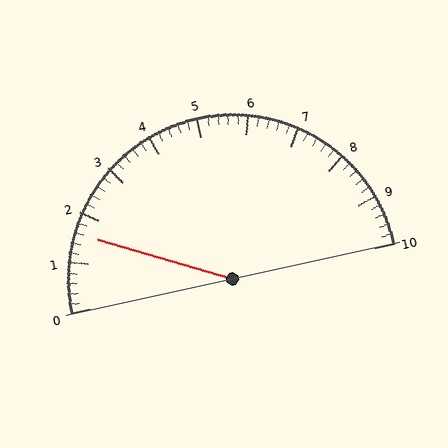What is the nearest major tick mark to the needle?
The nearest major tick mark is 2.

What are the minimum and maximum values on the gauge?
The gauge ranges from 0 to 10.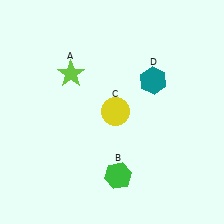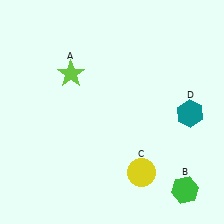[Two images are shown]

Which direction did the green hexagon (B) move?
The green hexagon (B) moved right.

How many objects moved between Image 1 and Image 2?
3 objects moved between the two images.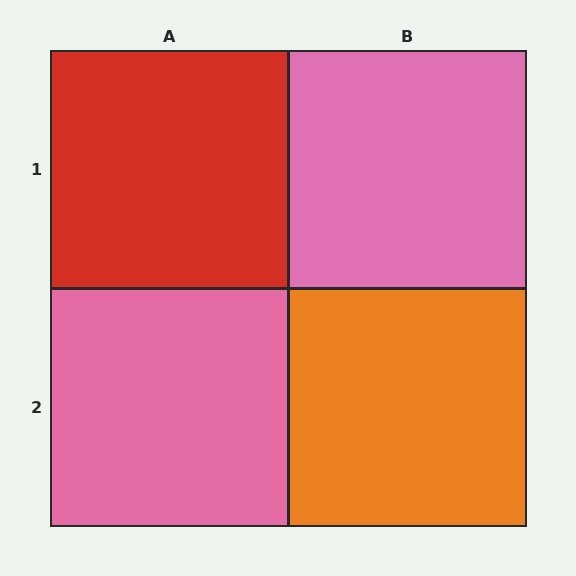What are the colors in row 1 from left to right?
Red, pink.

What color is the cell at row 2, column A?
Pink.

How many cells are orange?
1 cell is orange.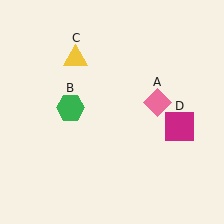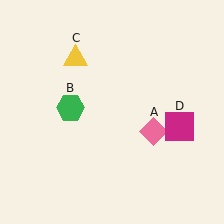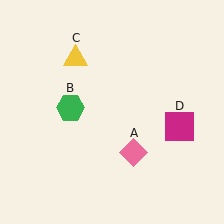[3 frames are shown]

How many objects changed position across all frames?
1 object changed position: pink diamond (object A).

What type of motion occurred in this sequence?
The pink diamond (object A) rotated clockwise around the center of the scene.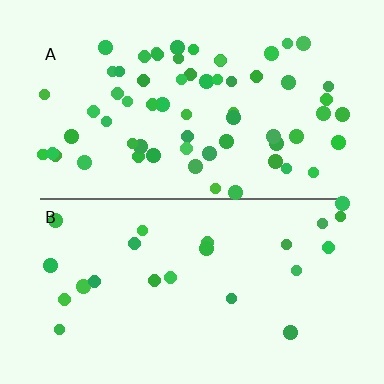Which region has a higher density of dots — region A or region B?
A (the top).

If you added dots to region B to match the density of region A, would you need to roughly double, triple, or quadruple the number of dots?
Approximately triple.